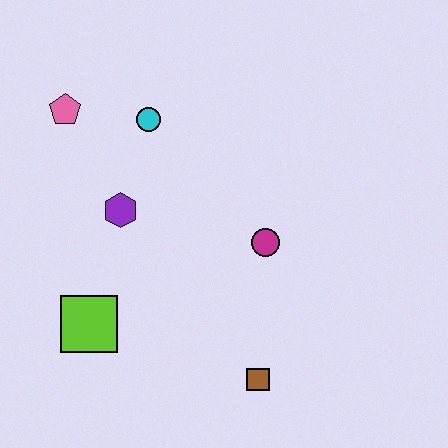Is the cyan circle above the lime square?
Yes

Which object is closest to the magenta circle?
The brown square is closest to the magenta circle.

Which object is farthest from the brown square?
The pink pentagon is farthest from the brown square.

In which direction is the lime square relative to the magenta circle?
The lime square is to the left of the magenta circle.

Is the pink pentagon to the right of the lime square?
No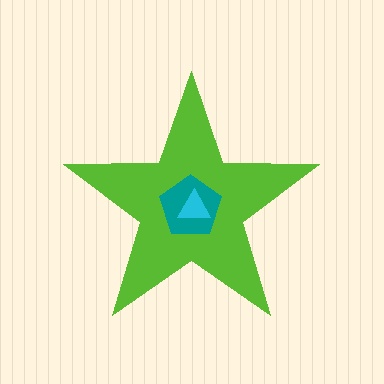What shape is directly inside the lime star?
The teal pentagon.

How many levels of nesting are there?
3.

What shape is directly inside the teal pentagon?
The cyan triangle.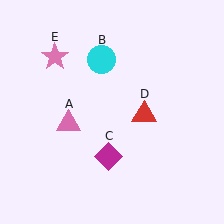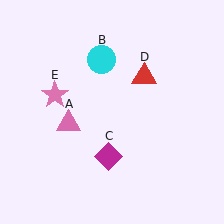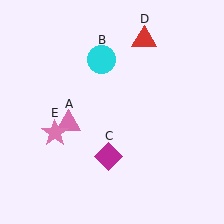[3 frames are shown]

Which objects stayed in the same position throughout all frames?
Pink triangle (object A) and cyan circle (object B) and magenta diamond (object C) remained stationary.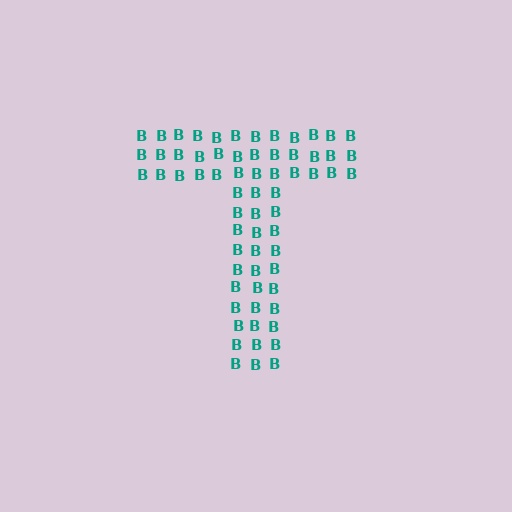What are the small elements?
The small elements are letter B's.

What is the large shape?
The large shape is the letter T.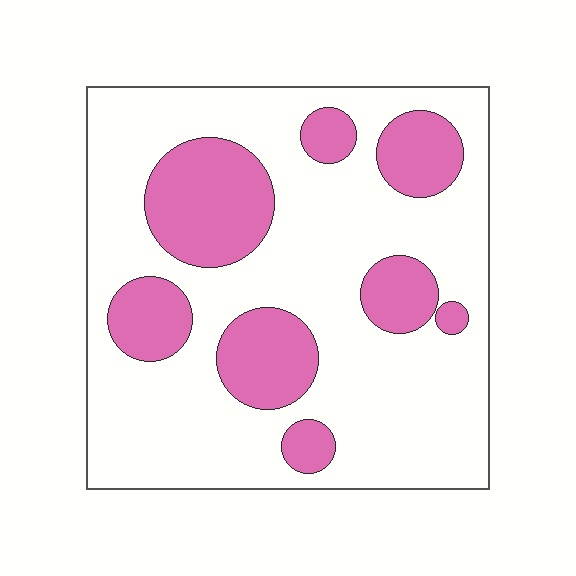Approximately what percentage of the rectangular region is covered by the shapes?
Approximately 25%.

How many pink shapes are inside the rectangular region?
8.